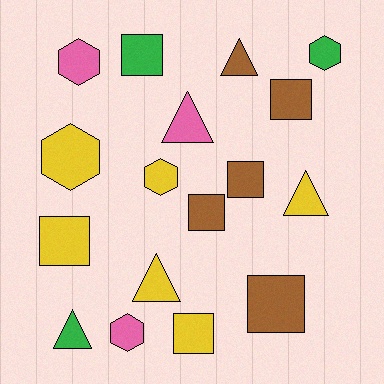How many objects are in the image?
There are 17 objects.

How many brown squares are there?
There are 4 brown squares.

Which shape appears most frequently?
Square, with 7 objects.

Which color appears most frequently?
Yellow, with 6 objects.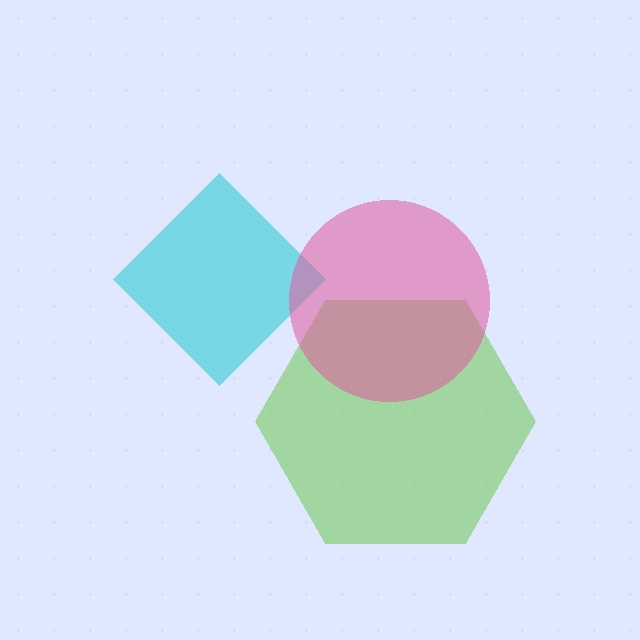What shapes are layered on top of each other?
The layered shapes are: a cyan diamond, a lime hexagon, a pink circle.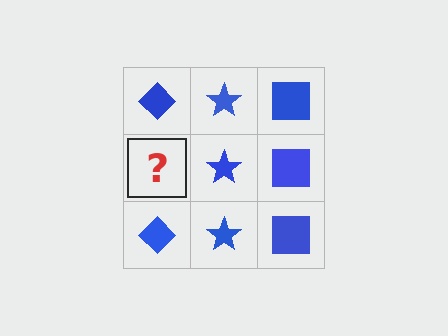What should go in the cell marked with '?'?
The missing cell should contain a blue diamond.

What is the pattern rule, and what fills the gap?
The rule is that each column has a consistent shape. The gap should be filled with a blue diamond.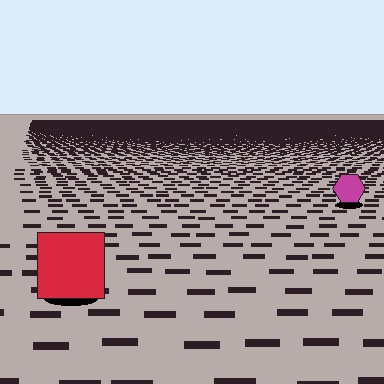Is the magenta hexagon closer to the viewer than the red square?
No. The red square is closer — you can tell from the texture gradient: the ground texture is coarser near it.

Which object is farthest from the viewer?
The magenta hexagon is farthest from the viewer. It appears smaller and the ground texture around it is denser.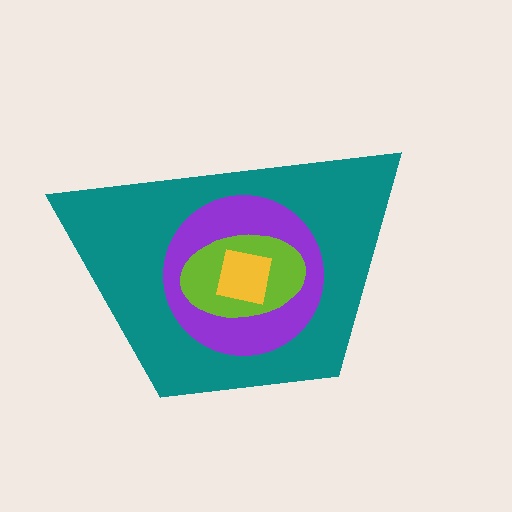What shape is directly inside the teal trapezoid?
The purple circle.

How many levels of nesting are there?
4.